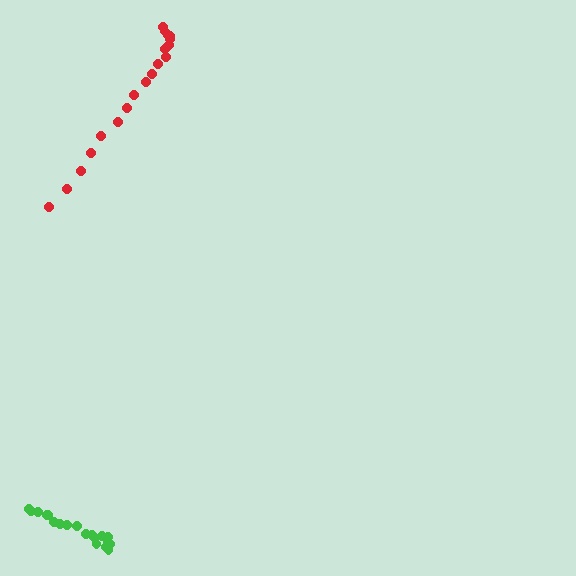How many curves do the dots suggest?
There are 2 distinct paths.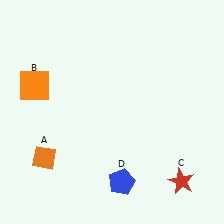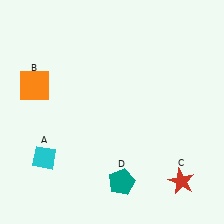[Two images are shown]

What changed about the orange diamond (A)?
In Image 1, A is orange. In Image 2, it changed to cyan.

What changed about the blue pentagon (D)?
In Image 1, D is blue. In Image 2, it changed to teal.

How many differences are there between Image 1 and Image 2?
There are 2 differences between the two images.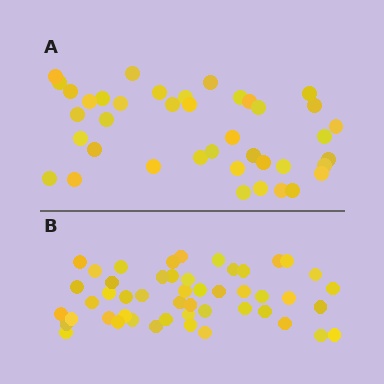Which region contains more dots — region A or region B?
Region B (the bottom region) has more dots.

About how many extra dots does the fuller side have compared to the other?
Region B has roughly 8 or so more dots than region A.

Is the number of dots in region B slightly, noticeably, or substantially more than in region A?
Region B has only slightly more — the two regions are fairly close. The ratio is roughly 1.2 to 1.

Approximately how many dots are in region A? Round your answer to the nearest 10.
About 40 dots.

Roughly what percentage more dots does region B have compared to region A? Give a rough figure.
About 20% more.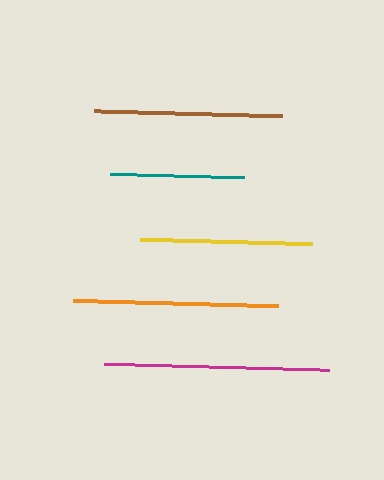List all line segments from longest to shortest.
From longest to shortest: magenta, orange, brown, yellow, teal.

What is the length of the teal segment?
The teal segment is approximately 134 pixels long.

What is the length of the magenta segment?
The magenta segment is approximately 224 pixels long.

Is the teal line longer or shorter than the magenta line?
The magenta line is longer than the teal line.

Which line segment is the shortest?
The teal line is the shortest at approximately 134 pixels.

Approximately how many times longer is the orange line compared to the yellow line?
The orange line is approximately 1.2 times the length of the yellow line.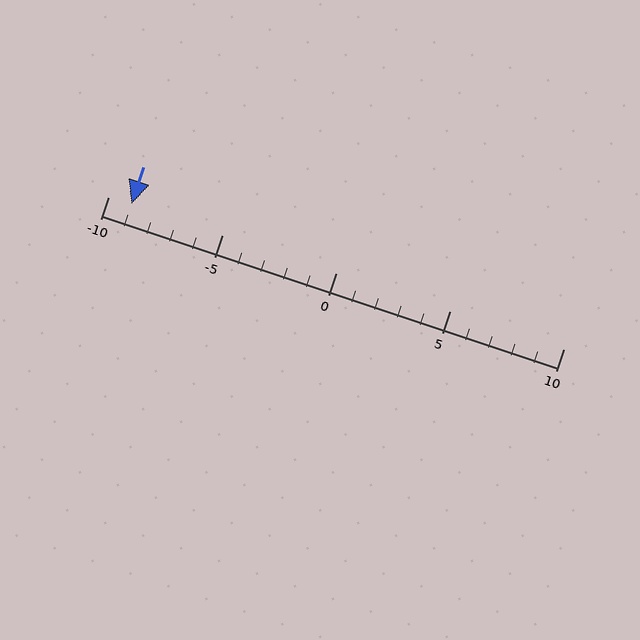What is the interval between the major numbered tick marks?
The major tick marks are spaced 5 units apart.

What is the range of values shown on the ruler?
The ruler shows values from -10 to 10.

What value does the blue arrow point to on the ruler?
The blue arrow points to approximately -9.